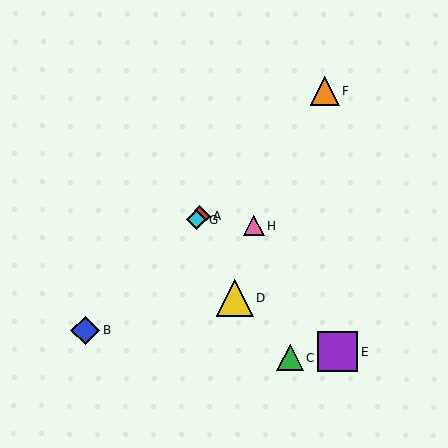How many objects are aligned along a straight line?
4 objects (A, B, F, G) are aligned along a straight line.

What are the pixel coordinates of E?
Object E is at (337, 352).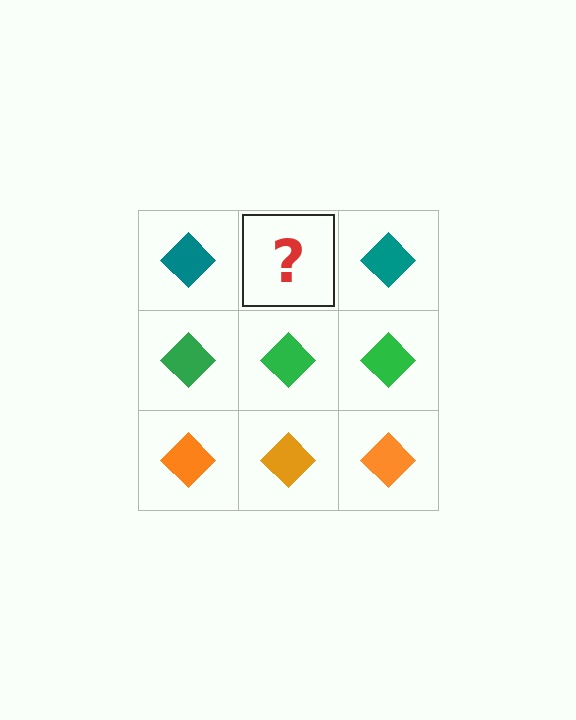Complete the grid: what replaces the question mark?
The question mark should be replaced with a teal diamond.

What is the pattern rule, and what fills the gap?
The rule is that each row has a consistent color. The gap should be filled with a teal diamond.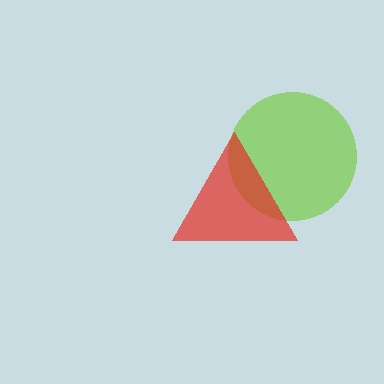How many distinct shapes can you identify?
There are 2 distinct shapes: a lime circle, a red triangle.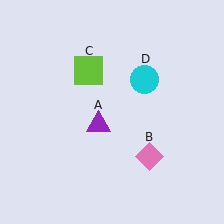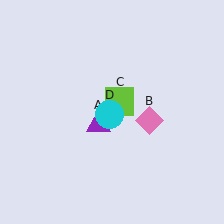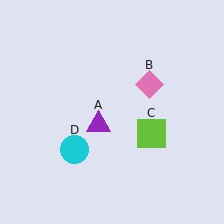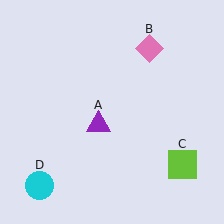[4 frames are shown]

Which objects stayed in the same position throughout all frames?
Purple triangle (object A) remained stationary.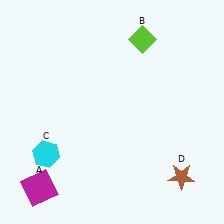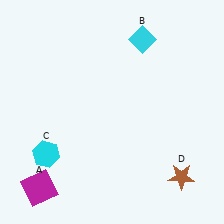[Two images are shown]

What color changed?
The diamond (B) changed from lime in Image 1 to cyan in Image 2.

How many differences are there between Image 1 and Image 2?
There is 1 difference between the two images.